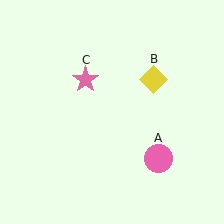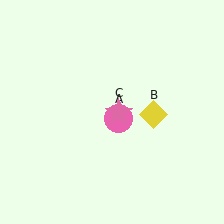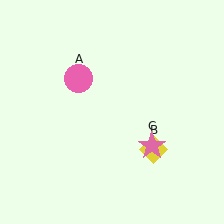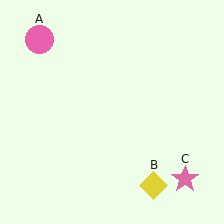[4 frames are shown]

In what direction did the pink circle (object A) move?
The pink circle (object A) moved up and to the left.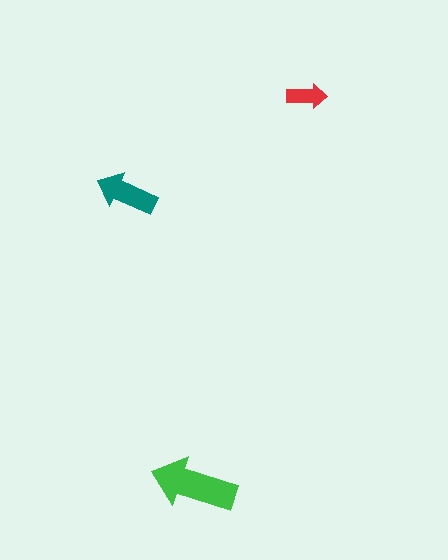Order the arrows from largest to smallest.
the green one, the teal one, the red one.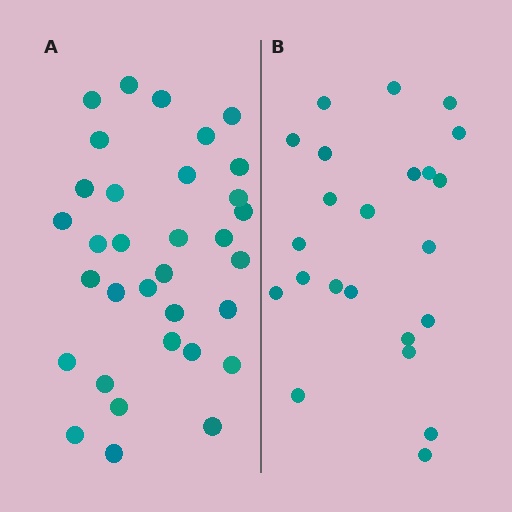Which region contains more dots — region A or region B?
Region A (the left region) has more dots.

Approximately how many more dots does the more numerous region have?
Region A has roughly 10 or so more dots than region B.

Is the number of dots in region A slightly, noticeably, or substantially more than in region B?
Region A has noticeably more, but not dramatically so. The ratio is roughly 1.4 to 1.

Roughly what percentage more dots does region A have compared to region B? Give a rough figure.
About 45% more.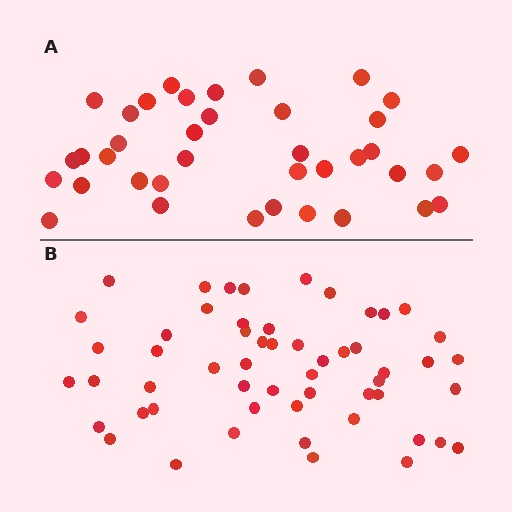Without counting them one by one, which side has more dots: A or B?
Region B (the bottom region) has more dots.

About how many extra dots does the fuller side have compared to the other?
Region B has approximately 15 more dots than region A.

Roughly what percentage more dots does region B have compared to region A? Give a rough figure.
About 45% more.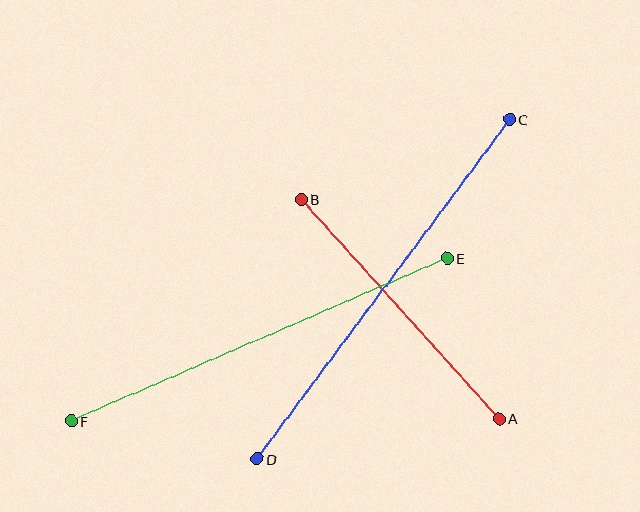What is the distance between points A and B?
The distance is approximately 296 pixels.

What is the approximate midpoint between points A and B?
The midpoint is at approximately (400, 309) pixels.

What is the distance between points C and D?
The distance is approximately 423 pixels.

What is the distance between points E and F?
The distance is approximately 409 pixels.